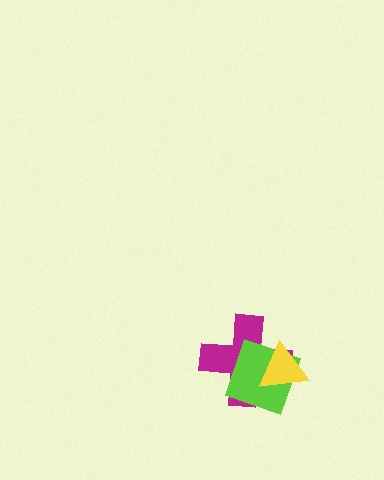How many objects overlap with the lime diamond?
2 objects overlap with the lime diamond.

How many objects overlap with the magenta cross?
2 objects overlap with the magenta cross.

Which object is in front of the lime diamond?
The yellow triangle is in front of the lime diamond.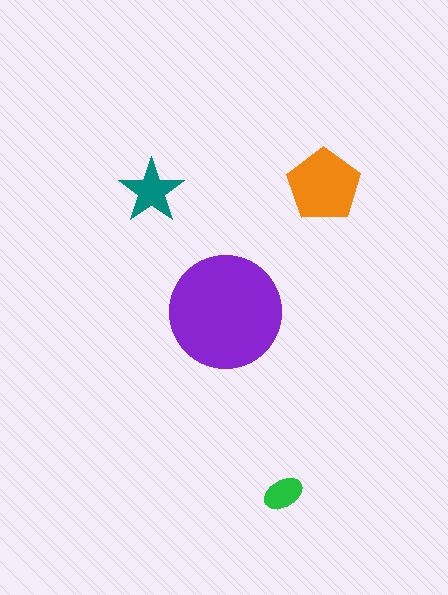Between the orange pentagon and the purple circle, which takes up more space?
The purple circle.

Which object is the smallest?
The green ellipse.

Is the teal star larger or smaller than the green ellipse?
Larger.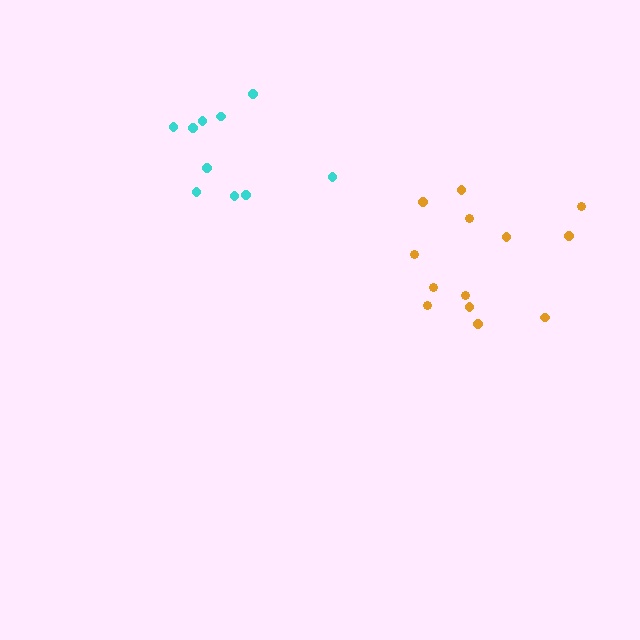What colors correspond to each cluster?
The clusters are colored: orange, cyan.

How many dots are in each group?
Group 1: 13 dots, Group 2: 10 dots (23 total).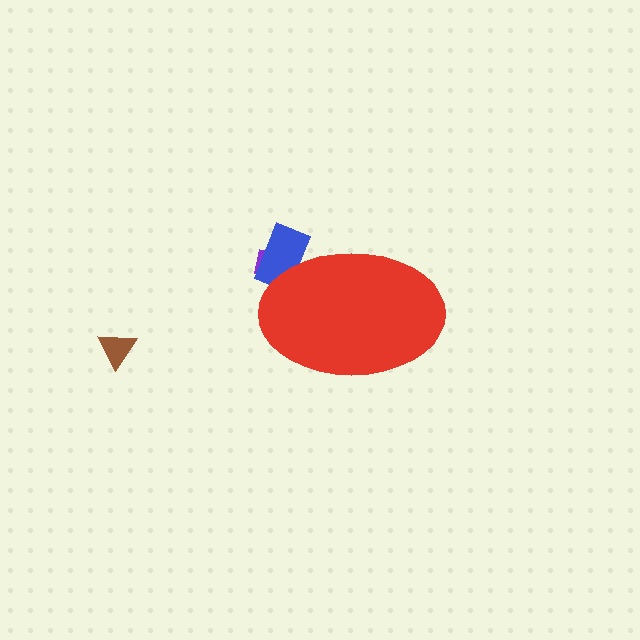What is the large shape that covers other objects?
A red ellipse.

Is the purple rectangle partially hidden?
Yes, the purple rectangle is partially hidden behind the red ellipse.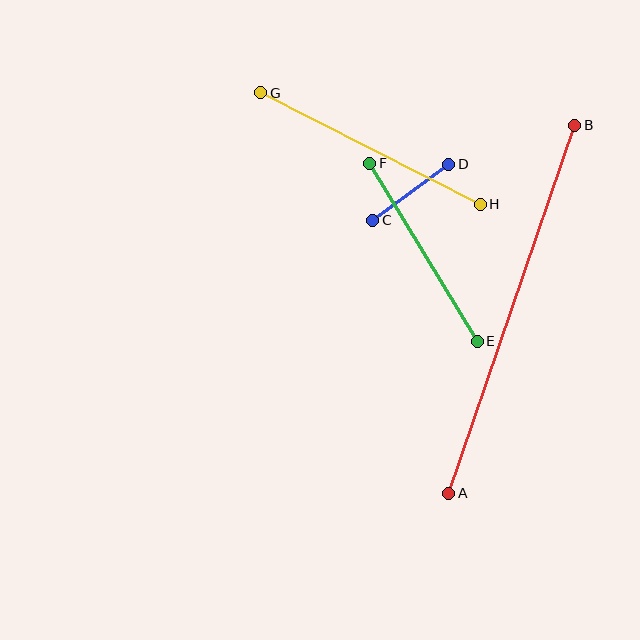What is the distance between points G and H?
The distance is approximately 246 pixels.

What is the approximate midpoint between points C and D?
The midpoint is at approximately (411, 192) pixels.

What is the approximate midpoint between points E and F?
The midpoint is at approximately (424, 252) pixels.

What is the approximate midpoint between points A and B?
The midpoint is at approximately (512, 309) pixels.